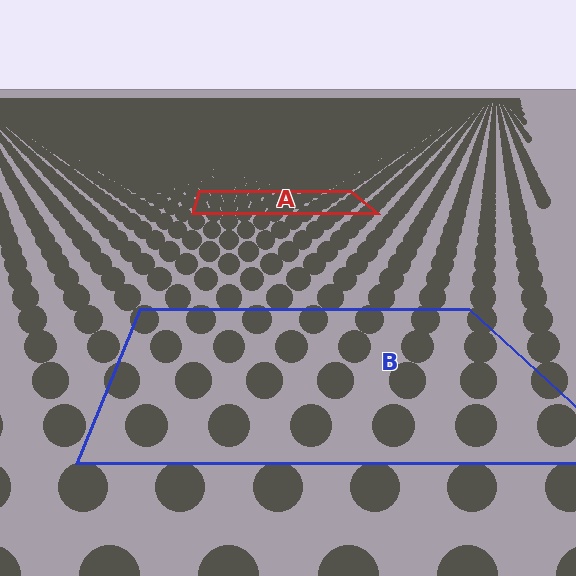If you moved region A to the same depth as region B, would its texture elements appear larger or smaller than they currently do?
They would appear larger. At a closer depth, the same texture elements are projected at a bigger on-screen size.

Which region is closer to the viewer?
Region B is closer. The texture elements there are larger and more spread out.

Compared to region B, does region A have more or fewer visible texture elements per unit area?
Region A has more texture elements per unit area — they are packed more densely because it is farther away.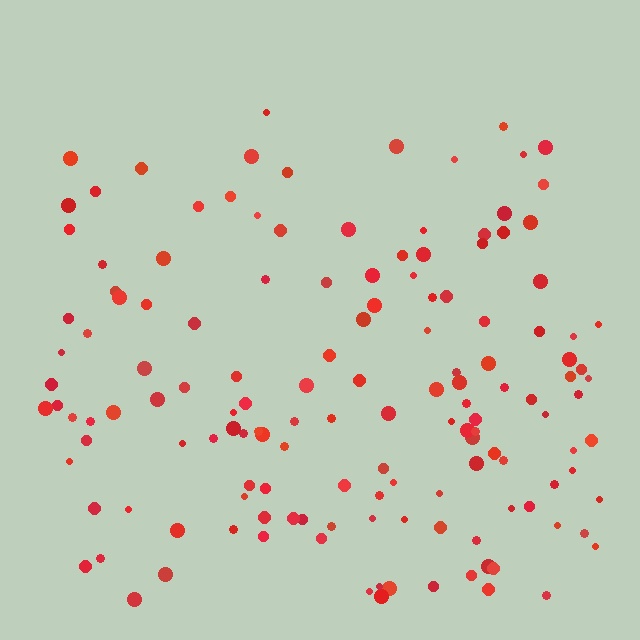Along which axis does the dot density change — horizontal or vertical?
Vertical.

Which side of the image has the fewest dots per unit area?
The top.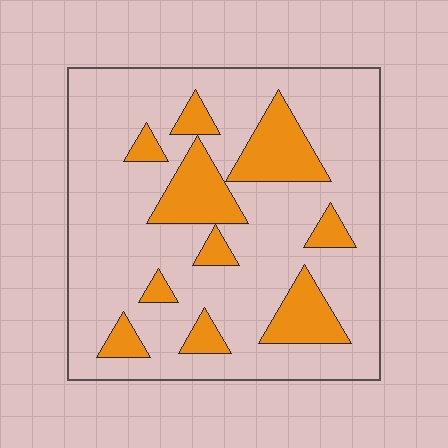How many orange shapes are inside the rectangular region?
10.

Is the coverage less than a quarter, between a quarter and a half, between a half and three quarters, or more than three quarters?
Less than a quarter.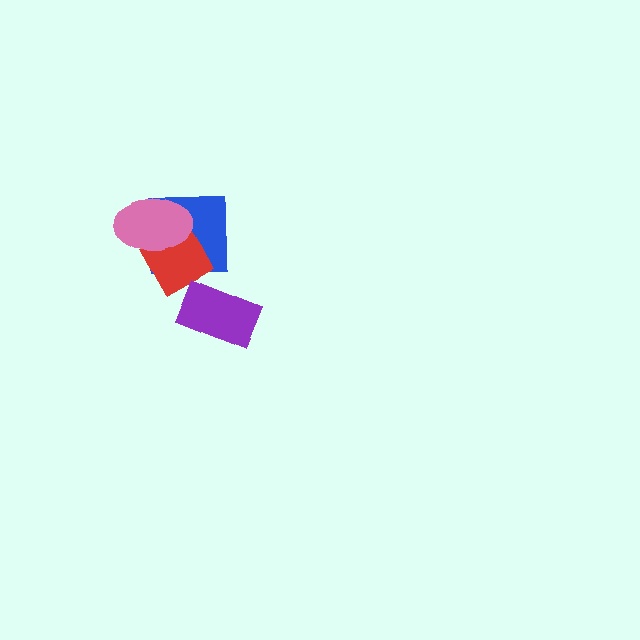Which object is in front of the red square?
The pink ellipse is in front of the red square.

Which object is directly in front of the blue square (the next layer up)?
The red square is directly in front of the blue square.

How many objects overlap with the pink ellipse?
2 objects overlap with the pink ellipse.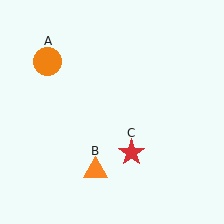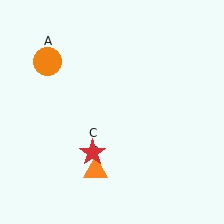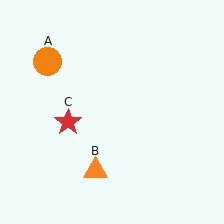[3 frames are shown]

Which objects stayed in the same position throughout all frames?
Orange circle (object A) and orange triangle (object B) remained stationary.